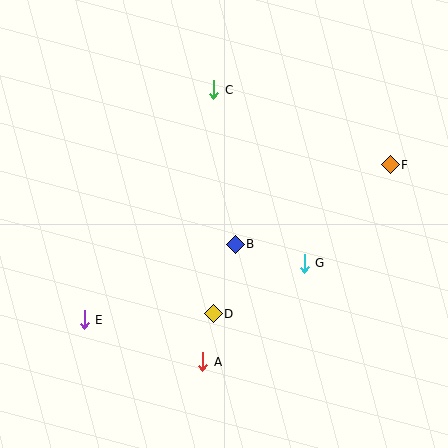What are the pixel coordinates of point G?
Point G is at (304, 263).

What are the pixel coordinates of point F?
Point F is at (390, 165).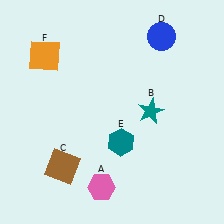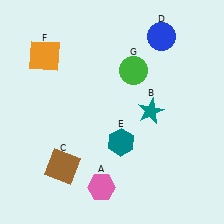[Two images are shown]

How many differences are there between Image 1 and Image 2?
There is 1 difference between the two images.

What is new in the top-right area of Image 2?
A green circle (G) was added in the top-right area of Image 2.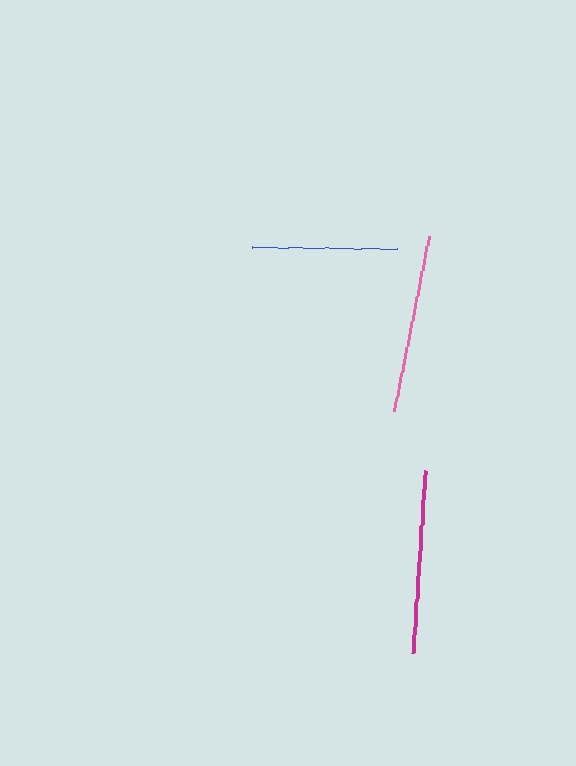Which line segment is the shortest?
The blue line is the shortest at approximately 145 pixels.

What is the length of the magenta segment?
The magenta segment is approximately 183 pixels long.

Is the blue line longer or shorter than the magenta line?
The magenta line is longer than the blue line.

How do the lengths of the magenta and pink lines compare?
The magenta and pink lines are approximately the same length.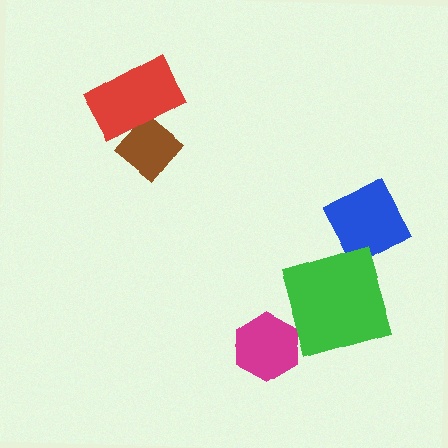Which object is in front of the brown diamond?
The red rectangle is in front of the brown diamond.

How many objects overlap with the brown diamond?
1 object overlaps with the brown diamond.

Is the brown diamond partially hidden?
Yes, it is partially covered by another shape.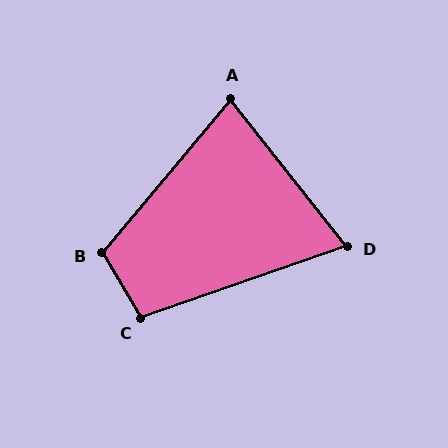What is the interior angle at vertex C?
Approximately 102 degrees (obtuse).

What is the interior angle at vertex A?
Approximately 78 degrees (acute).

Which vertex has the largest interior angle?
B, at approximately 109 degrees.